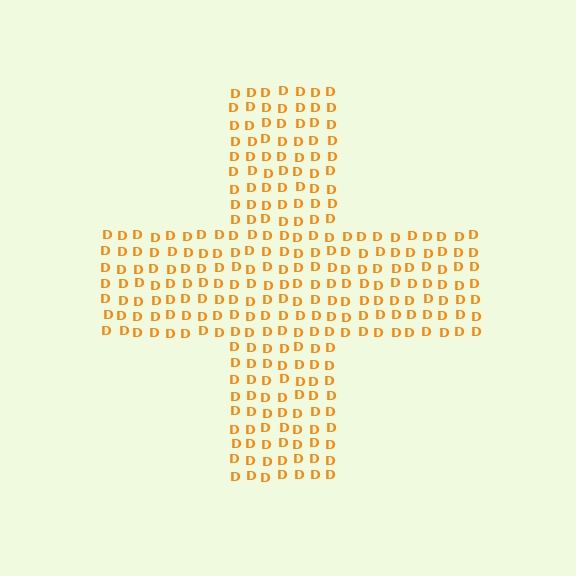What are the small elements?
The small elements are letter D's.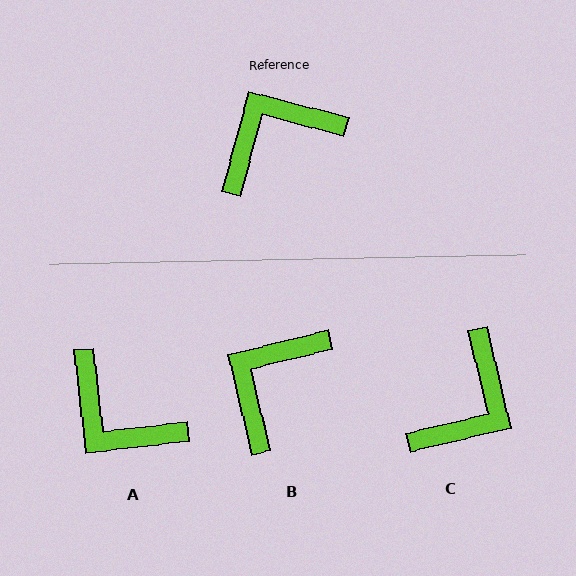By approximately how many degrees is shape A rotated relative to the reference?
Approximately 111 degrees counter-clockwise.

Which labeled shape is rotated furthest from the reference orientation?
C, about 152 degrees away.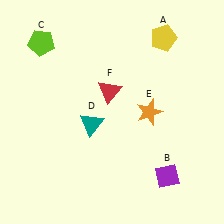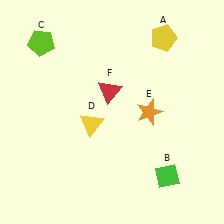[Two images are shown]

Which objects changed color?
B changed from purple to green. D changed from teal to yellow.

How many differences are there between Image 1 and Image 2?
There are 2 differences between the two images.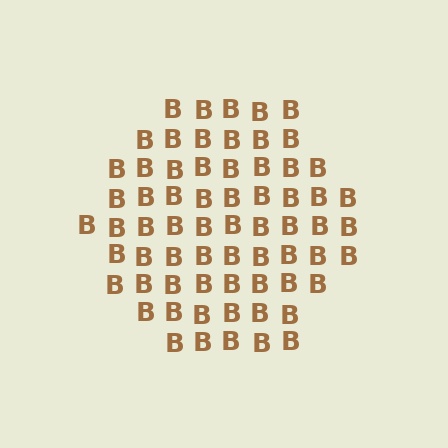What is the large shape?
The large shape is a hexagon.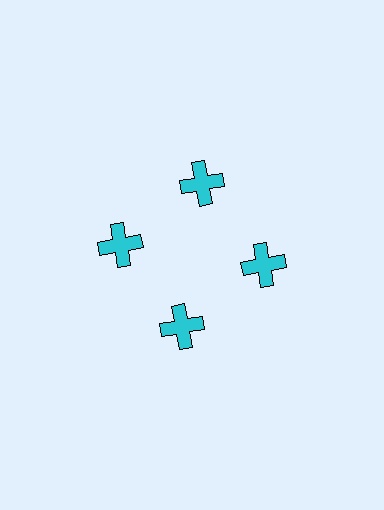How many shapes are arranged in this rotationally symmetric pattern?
There are 4 shapes, arranged in 4 groups of 1.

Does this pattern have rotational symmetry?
Yes, this pattern has 4-fold rotational symmetry. It looks the same after rotating 90 degrees around the center.